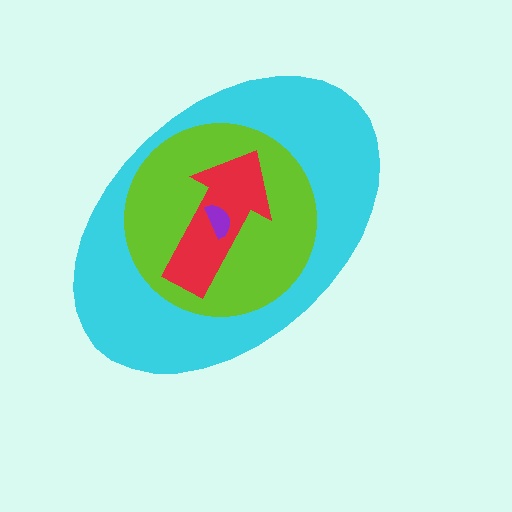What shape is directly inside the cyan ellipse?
The lime circle.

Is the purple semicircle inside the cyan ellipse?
Yes.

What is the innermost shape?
The purple semicircle.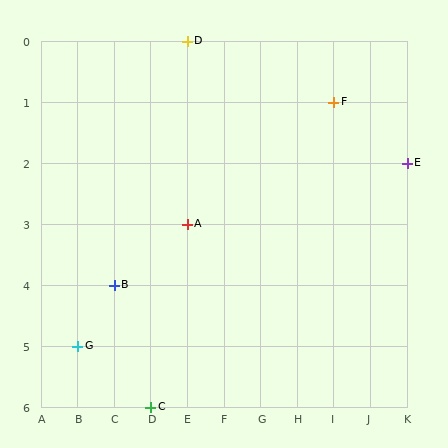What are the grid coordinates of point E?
Point E is at grid coordinates (K, 2).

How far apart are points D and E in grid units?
Points D and E are 6 columns and 2 rows apart (about 6.3 grid units diagonally).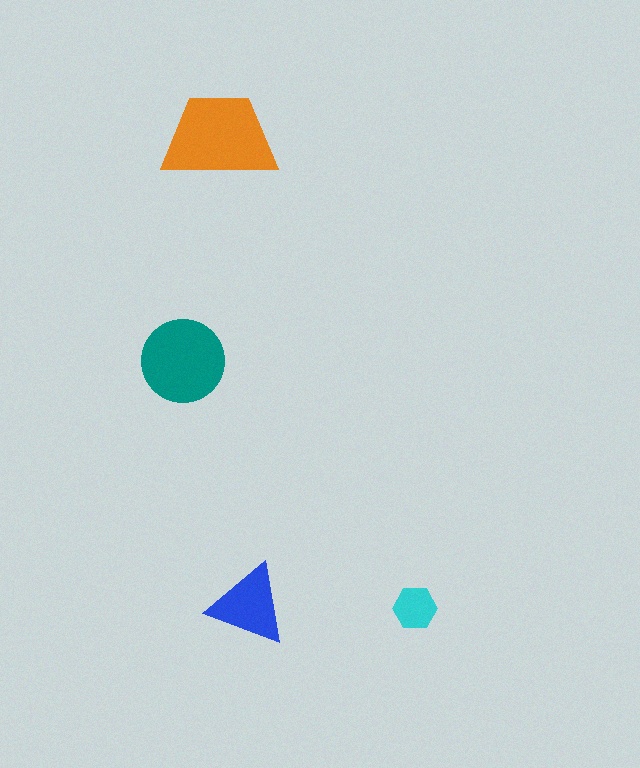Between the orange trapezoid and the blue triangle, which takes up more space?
The orange trapezoid.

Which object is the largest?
The orange trapezoid.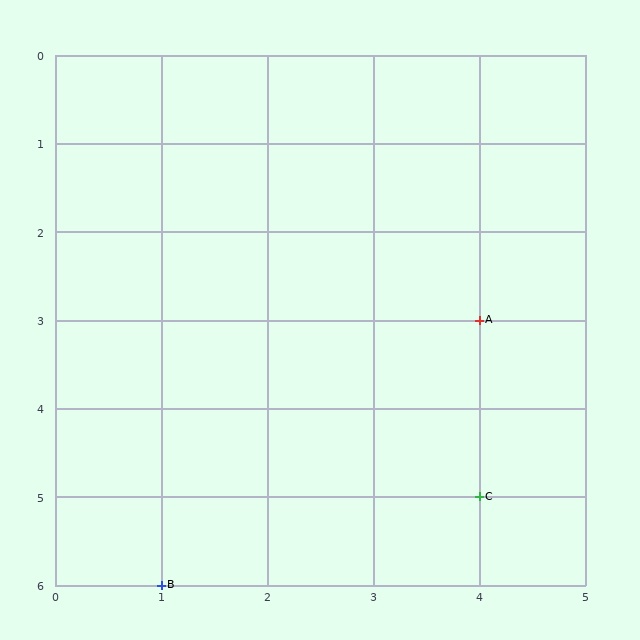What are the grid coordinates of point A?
Point A is at grid coordinates (4, 3).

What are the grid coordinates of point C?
Point C is at grid coordinates (4, 5).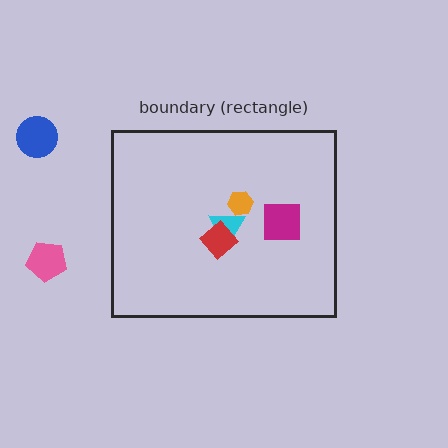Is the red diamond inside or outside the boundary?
Inside.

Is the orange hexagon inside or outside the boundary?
Inside.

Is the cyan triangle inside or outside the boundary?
Inside.